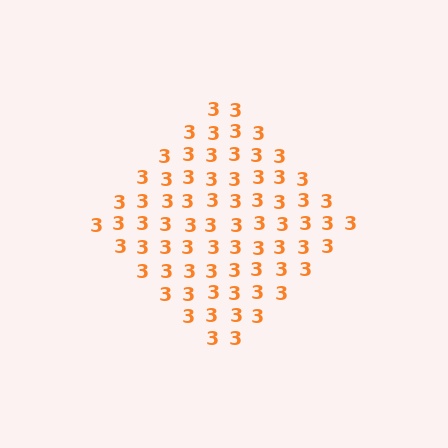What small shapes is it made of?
It is made of small digit 3's.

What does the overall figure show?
The overall figure shows a diamond.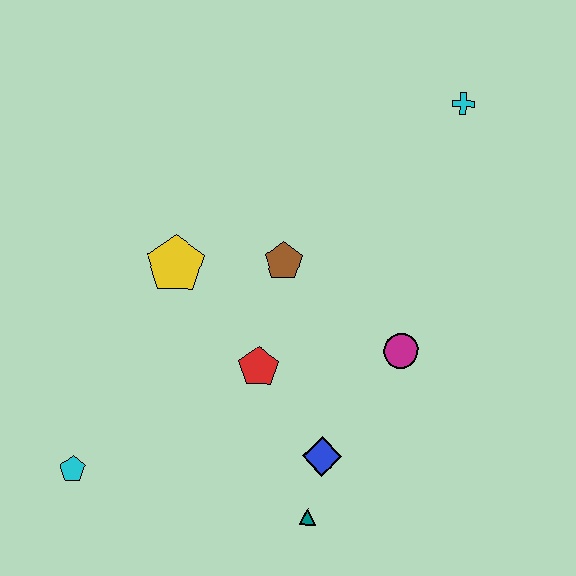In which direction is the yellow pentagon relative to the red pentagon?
The yellow pentagon is above the red pentagon.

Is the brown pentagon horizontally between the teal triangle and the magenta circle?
No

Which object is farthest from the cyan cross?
The cyan pentagon is farthest from the cyan cross.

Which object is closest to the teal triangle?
The blue diamond is closest to the teal triangle.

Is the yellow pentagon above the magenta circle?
Yes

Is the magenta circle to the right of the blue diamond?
Yes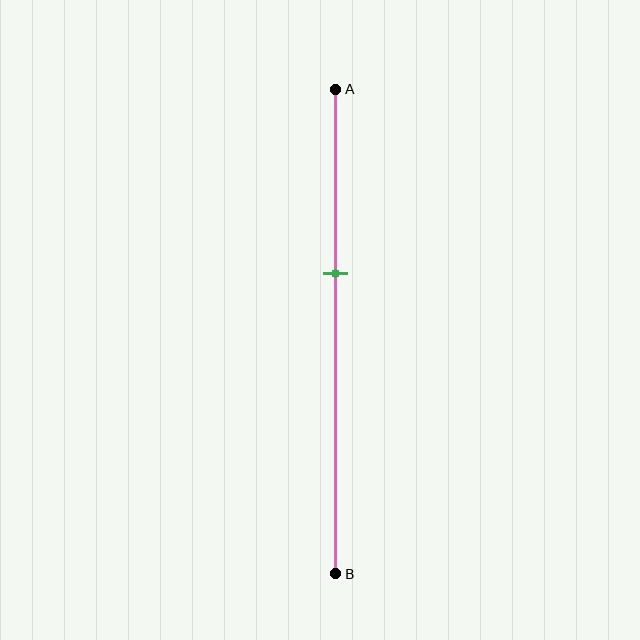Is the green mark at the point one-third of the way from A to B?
No, the mark is at about 40% from A, not at the 33% one-third point.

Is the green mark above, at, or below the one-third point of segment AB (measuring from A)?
The green mark is below the one-third point of segment AB.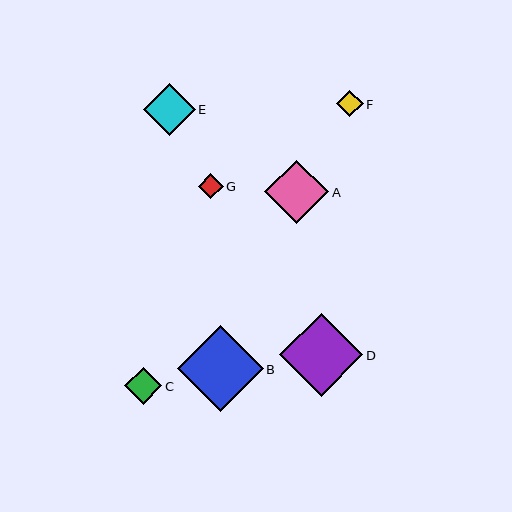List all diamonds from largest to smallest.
From largest to smallest: B, D, A, E, C, F, G.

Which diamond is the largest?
Diamond B is the largest with a size of approximately 86 pixels.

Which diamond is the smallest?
Diamond G is the smallest with a size of approximately 25 pixels.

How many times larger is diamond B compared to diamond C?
Diamond B is approximately 2.3 times the size of diamond C.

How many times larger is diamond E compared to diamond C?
Diamond E is approximately 1.4 times the size of diamond C.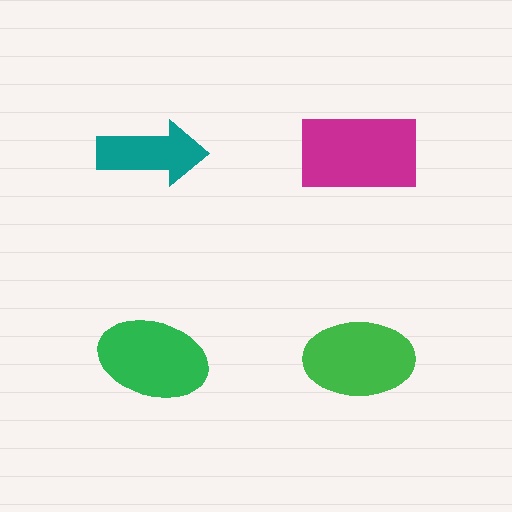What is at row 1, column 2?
A magenta rectangle.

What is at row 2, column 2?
A green ellipse.